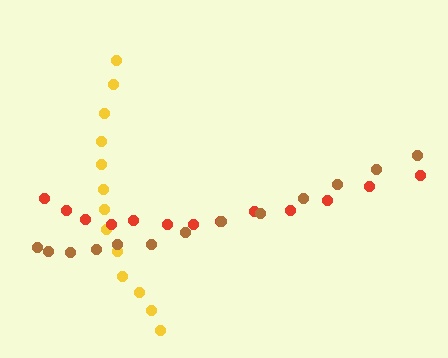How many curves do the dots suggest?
There are 3 distinct paths.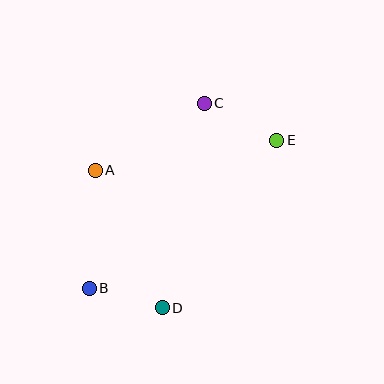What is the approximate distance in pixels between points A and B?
The distance between A and B is approximately 118 pixels.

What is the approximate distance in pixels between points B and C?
The distance between B and C is approximately 218 pixels.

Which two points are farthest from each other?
Points B and E are farthest from each other.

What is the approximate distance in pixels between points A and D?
The distance between A and D is approximately 153 pixels.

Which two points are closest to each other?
Points B and D are closest to each other.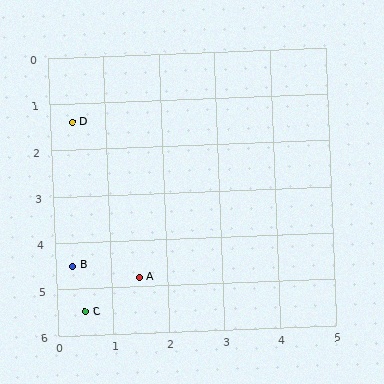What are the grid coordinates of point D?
Point D is at approximately (0.4, 1.4).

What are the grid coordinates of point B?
Point B is at approximately (0.3, 4.5).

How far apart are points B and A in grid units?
Points B and A are about 1.2 grid units apart.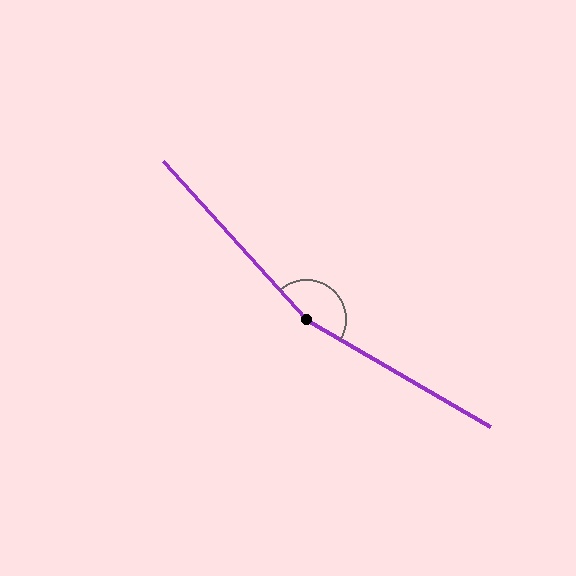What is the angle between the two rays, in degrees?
Approximately 162 degrees.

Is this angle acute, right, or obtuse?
It is obtuse.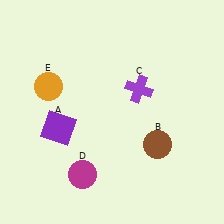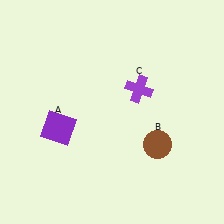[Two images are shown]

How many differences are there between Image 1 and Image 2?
There are 2 differences between the two images.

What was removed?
The magenta circle (D), the orange circle (E) were removed in Image 2.